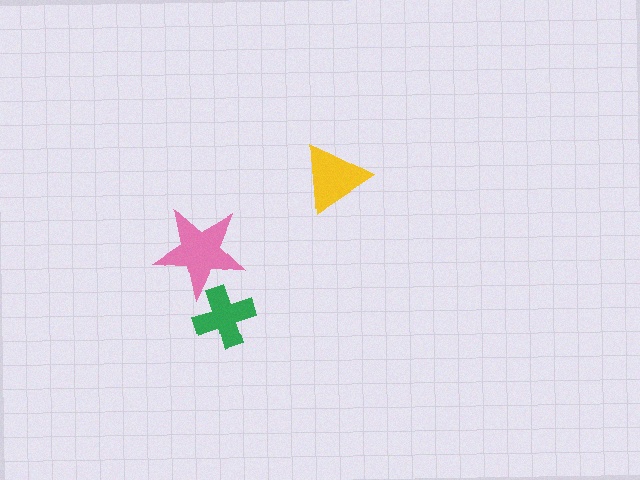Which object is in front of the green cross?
The pink star is in front of the green cross.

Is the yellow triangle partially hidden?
No, no other shape covers it.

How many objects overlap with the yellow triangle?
0 objects overlap with the yellow triangle.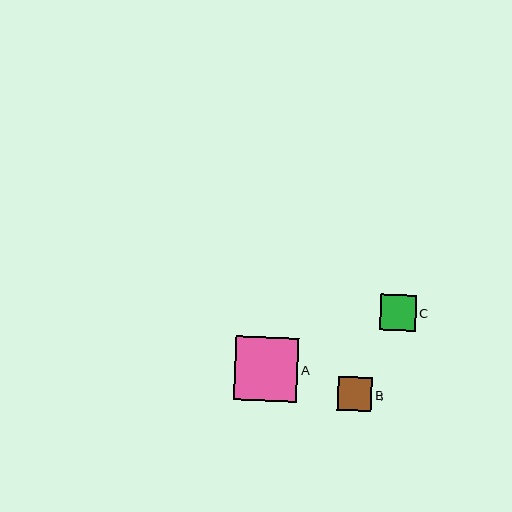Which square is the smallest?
Square B is the smallest with a size of approximately 34 pixels.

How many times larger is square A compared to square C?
Square A is approximately 1.8 times the size of square C.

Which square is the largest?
Square A is the largest with a size of approximately 63 pixels.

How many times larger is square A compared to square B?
Square A is approximately 1.9 times the size of square B.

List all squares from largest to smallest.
From largest to smallest: A, C, B.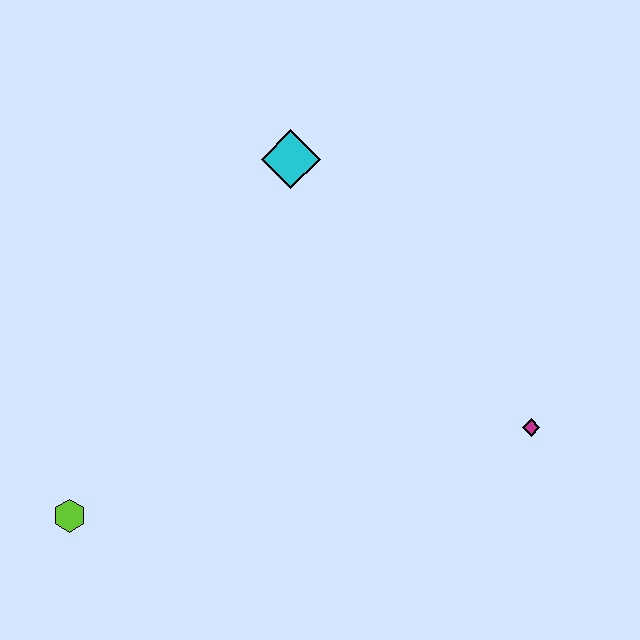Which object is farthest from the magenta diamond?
The lime hexagon is farthest from the magenta diamond.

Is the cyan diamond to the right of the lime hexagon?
Yes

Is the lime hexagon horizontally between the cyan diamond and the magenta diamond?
No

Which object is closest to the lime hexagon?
The cyan diamond is closest to the lime hexagon.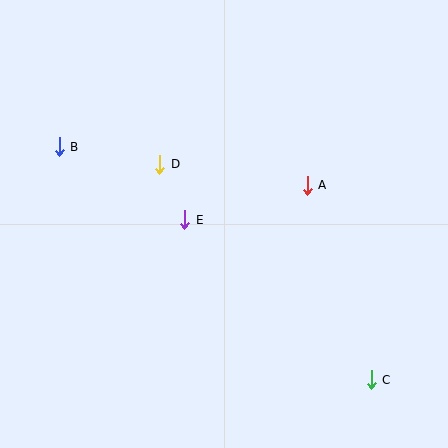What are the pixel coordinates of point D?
Point D is at (160, 164).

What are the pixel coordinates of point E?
Point E is at (185, 220).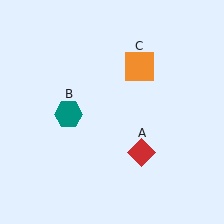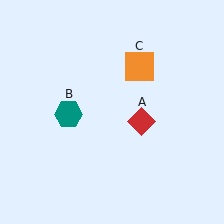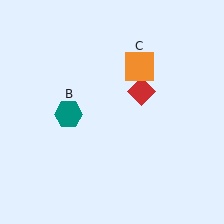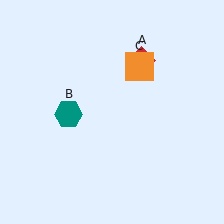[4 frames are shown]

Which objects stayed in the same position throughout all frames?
Teal hexagon (object B) and orange square (object C) remained stationary.